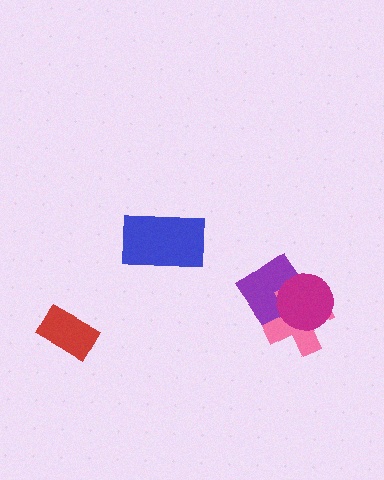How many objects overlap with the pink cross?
2 objects overlap with the pink cross.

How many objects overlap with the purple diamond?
2 objects overlap with the purple diamond.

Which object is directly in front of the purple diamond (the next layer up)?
The pink cross is directly in front of the purple diamond.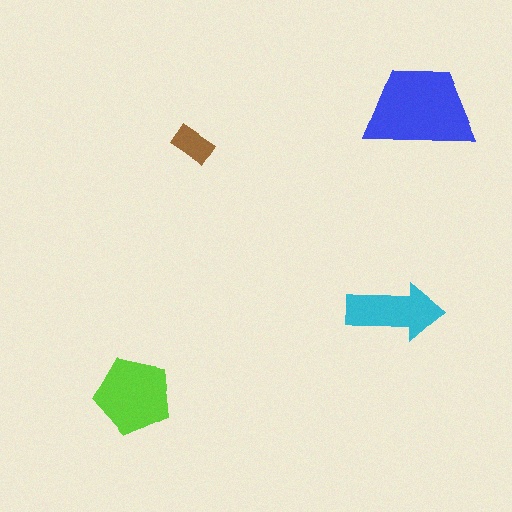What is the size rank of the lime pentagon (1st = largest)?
2nd.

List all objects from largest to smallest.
The blue trapezoid, the lime pentagon, the cyan arrow, the brown rectangle.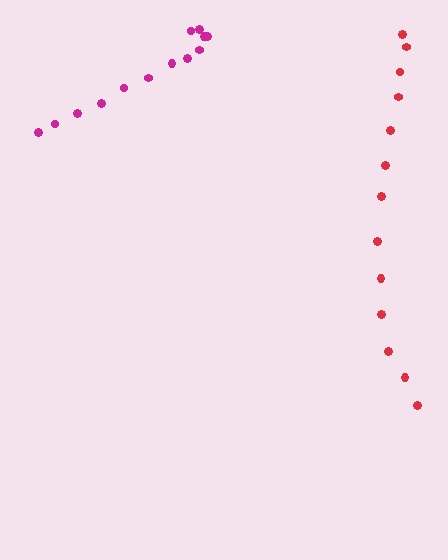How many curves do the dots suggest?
There are 2 distinct paths.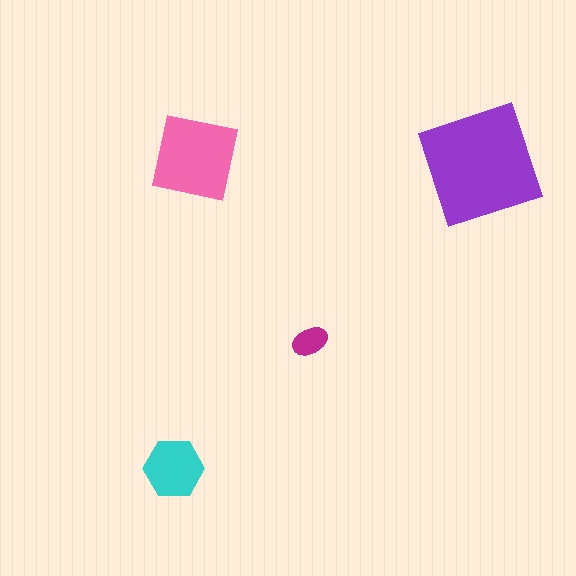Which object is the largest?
The purple square.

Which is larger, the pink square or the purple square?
The purple square.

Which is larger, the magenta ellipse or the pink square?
The pink square.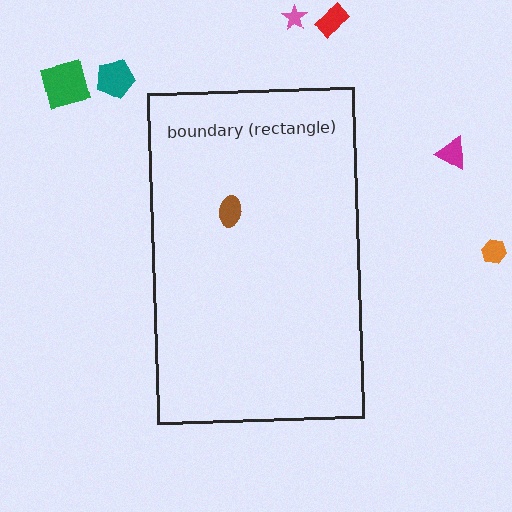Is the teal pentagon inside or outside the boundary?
Outside.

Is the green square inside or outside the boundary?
Outside.